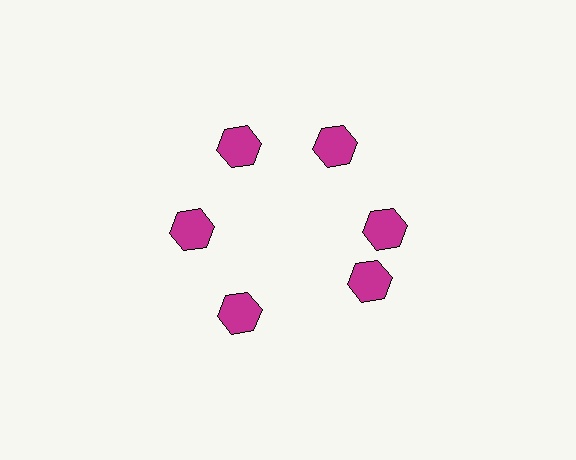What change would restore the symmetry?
The symmetry would be restored by rotating it back into even spacing with its neighbors so that all 6 hexagons sit at equal angles and equal distance from the center.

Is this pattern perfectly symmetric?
No. The 6 magenta hexagons are arranged in a ring, but one element near the 5 o'clock position is rotated out of alignment along the ring, breaking the 6-fold rotational symmetry.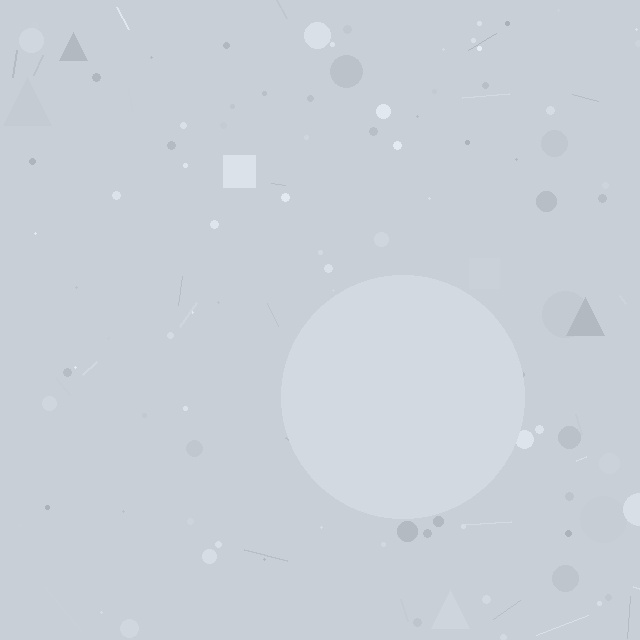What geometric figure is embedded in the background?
A circle is embedded in the background.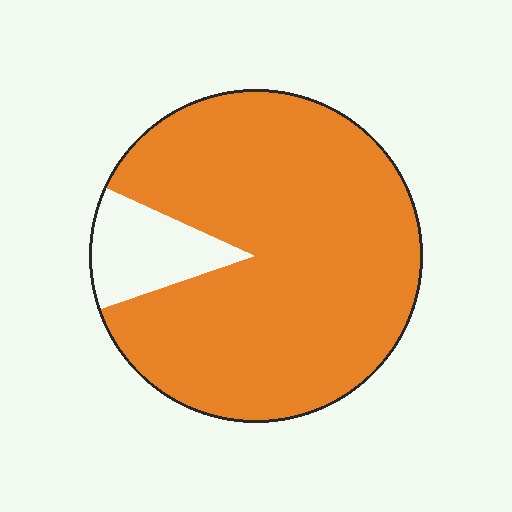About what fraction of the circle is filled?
About seven eighths (7/8).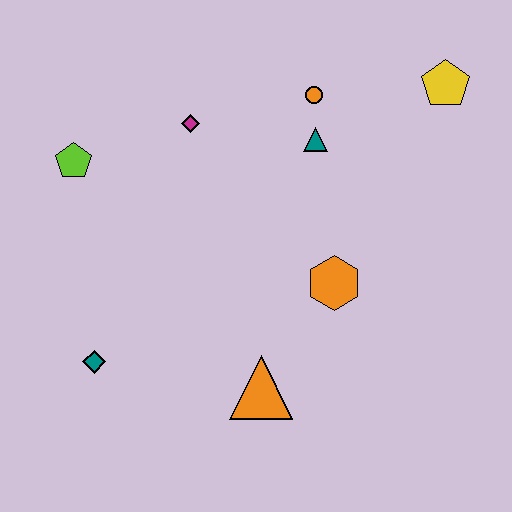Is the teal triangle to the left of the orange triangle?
No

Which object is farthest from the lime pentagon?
The yellow pentagon is farthest from the lime pentagon.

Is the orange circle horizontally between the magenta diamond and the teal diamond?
No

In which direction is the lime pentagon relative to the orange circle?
The lime pentagon is to the left of the orange circle.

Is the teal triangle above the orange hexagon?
Yes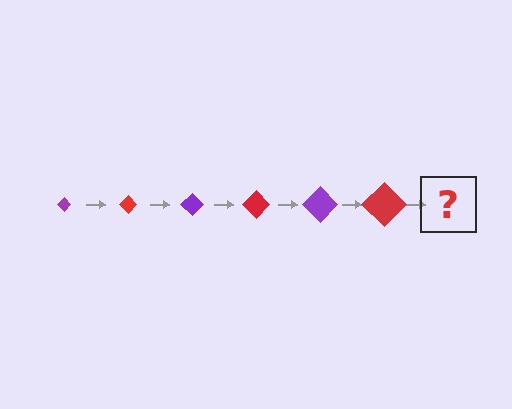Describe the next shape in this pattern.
It should be a purple diamond, larger than the previous one.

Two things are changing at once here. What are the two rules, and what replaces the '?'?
The two rules are that the diamond grows larger each step and the color cycles through purple and red. The '?' should be a purple diamond, larger than the previous one.